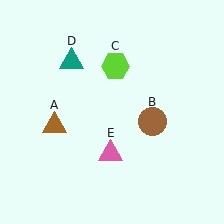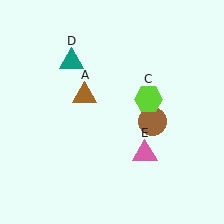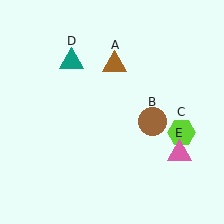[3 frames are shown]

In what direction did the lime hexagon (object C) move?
The lime hexagon (object C) moved down and to the right.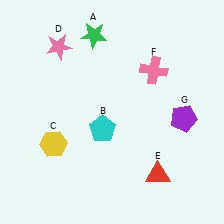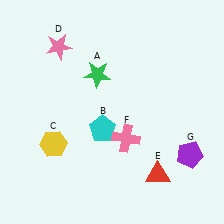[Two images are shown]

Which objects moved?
The objects that moved are: the green star (A), the pink cross (F), the purple pentagon (G).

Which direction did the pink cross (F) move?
The pink cross (F) moved down.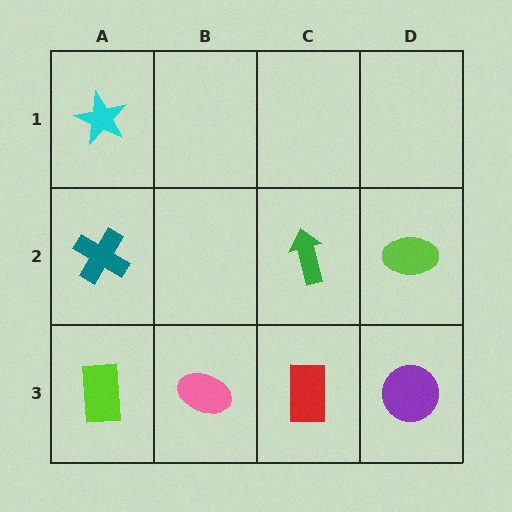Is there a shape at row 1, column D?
No, that cell is empty.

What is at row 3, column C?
A red rectangle.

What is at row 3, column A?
A lime rectangle.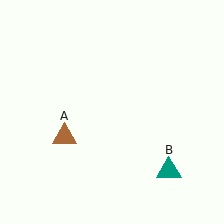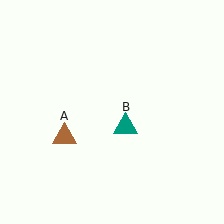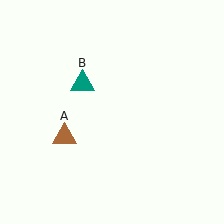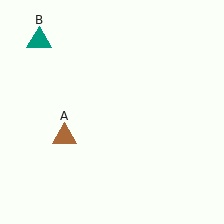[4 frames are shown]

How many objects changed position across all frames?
1 object changed position: teal triangle (object B).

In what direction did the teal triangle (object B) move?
The teal triangle (object B) moved up and to the left.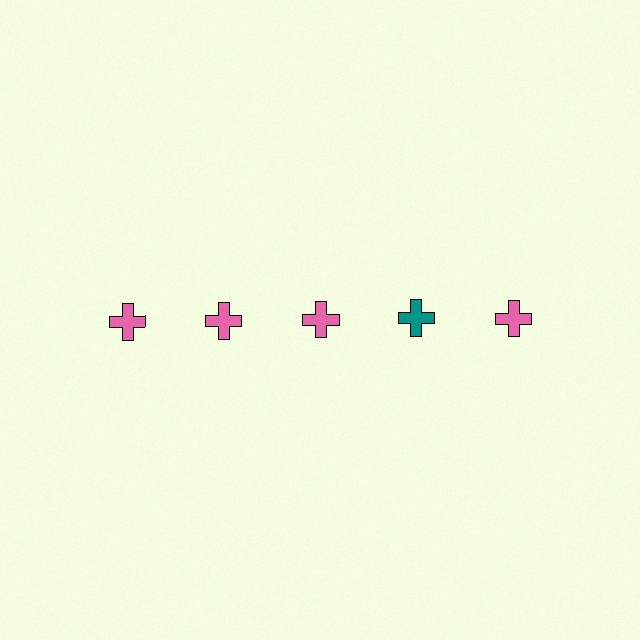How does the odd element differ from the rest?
It has a different color: teal instead of pink.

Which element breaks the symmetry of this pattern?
The teal cross in the top row, second from right column breaks the symmetry. All other shapes are pink crosses.